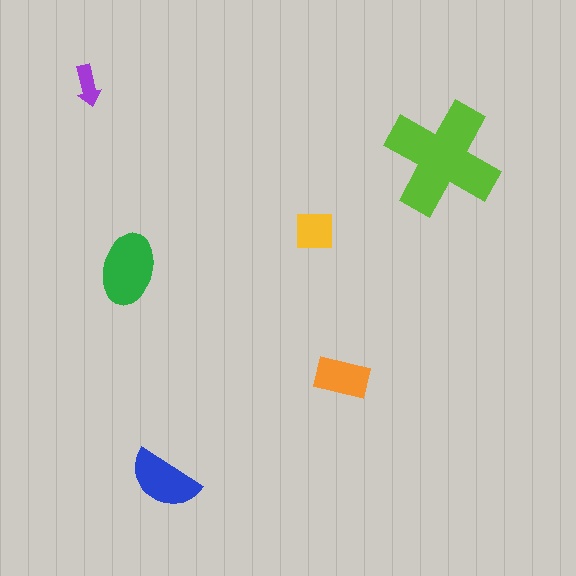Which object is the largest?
The lime cross.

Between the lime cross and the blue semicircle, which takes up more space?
The lime cross.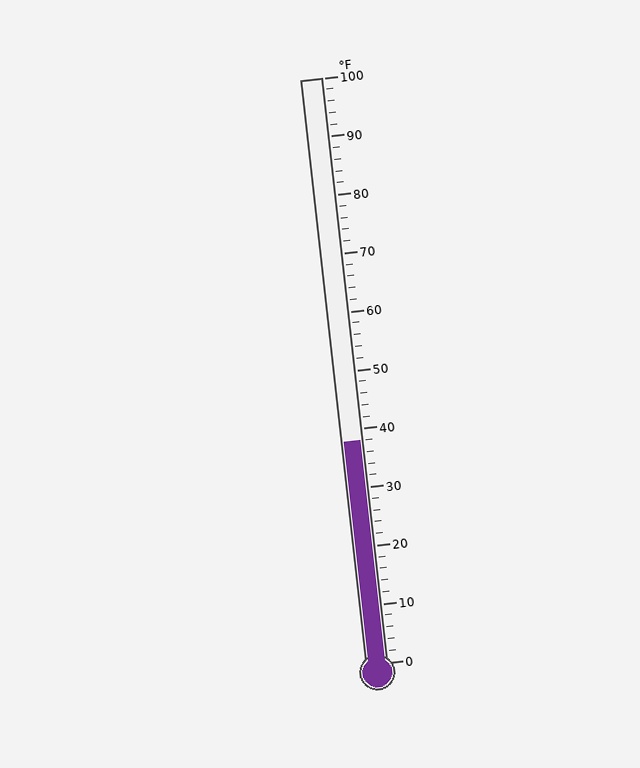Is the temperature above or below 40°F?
The temperature is below 40°F.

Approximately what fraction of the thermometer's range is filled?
The thermometer is filled to approximately 40% of its range.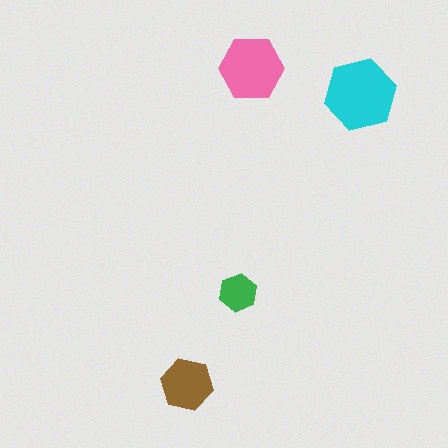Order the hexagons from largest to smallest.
the cyan one, the pink one, the brown one, the green one.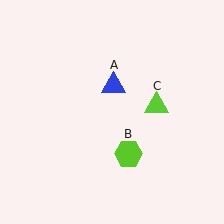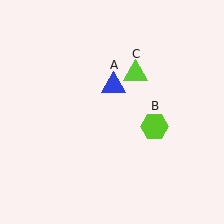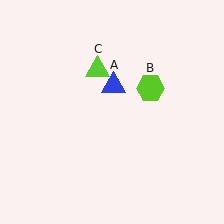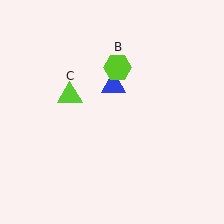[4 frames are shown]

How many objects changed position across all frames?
2 objects changed position: lime hexagon (object B), lime triangle (object C).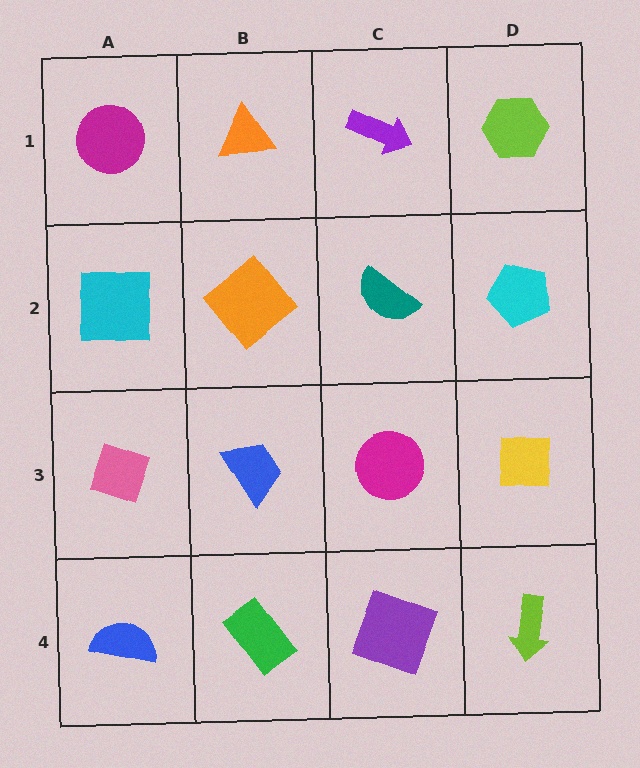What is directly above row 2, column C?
A purple arrow.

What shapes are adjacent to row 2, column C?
A purple arrow (row 1, column C), a magenta circle (row 3, column C), an orange diamond (row 2, column B), a cyan pentagon (row 2, column D).